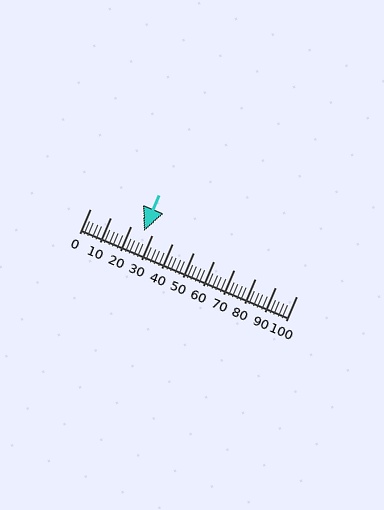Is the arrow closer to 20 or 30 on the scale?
The arrow is closer to 30.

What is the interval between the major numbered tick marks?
The major tick marks are spaced 10 units apart.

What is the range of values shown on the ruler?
The ruler shows values from 0 to 100.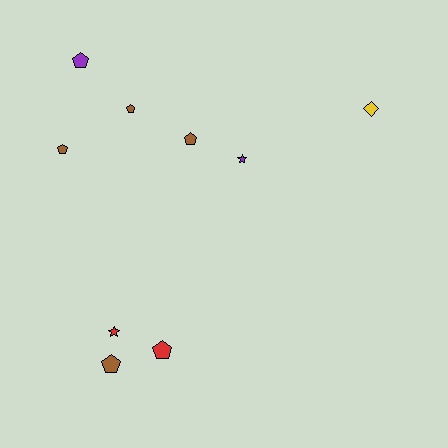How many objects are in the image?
There are 9 objects.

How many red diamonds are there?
There are no red diamonds.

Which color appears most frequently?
Brown, with 4 objects.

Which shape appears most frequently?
Pentagon, with 6 objects.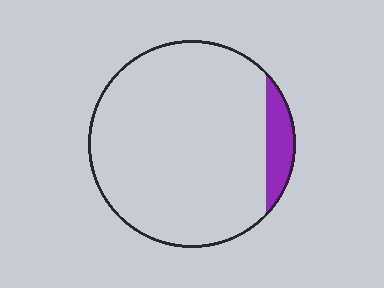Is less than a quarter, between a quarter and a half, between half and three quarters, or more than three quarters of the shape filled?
Less than a quarter.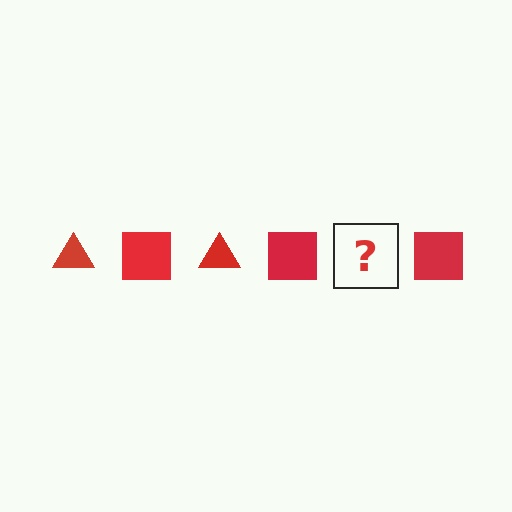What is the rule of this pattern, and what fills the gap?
The rule is that the pattern cycles through triangle, square shapes in red. The gap should be filled with a red triangle.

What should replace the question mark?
The question mark should be replaced with a red triangle.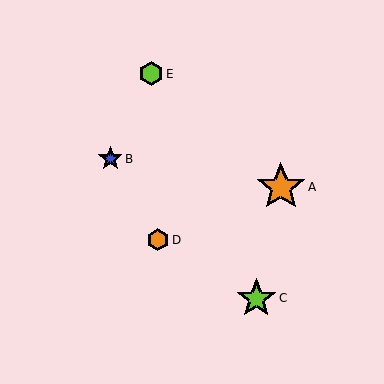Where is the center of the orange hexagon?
The center of the orange hexagon is at (158, 240).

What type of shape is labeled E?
Shape E is a lime hexagon.